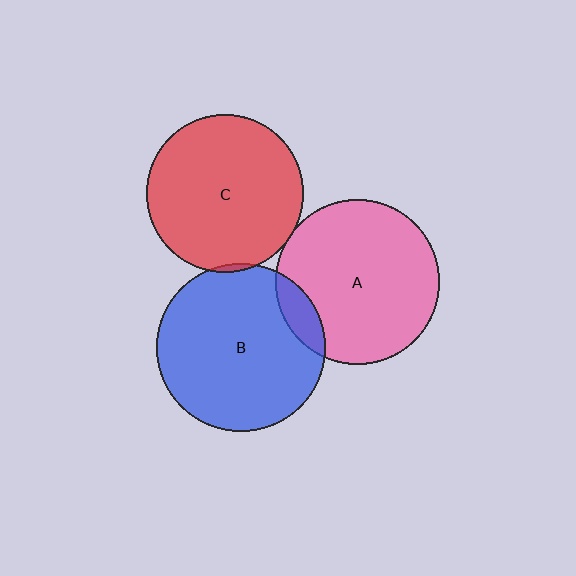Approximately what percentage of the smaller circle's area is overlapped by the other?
Approximately 5%.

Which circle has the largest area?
Circle B (blue).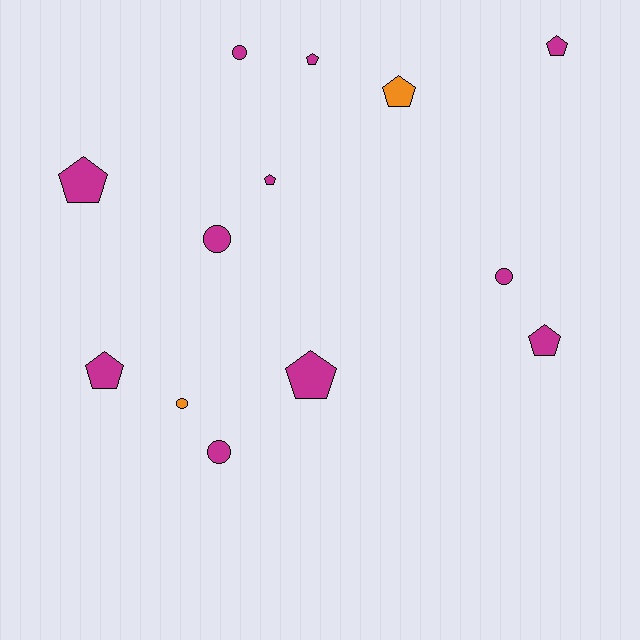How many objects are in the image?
There are 13 objects.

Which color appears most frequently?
Magenta, with 11 objects.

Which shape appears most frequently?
Pentagon, with 8 objects.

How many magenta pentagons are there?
There are 7 magenta pentagons.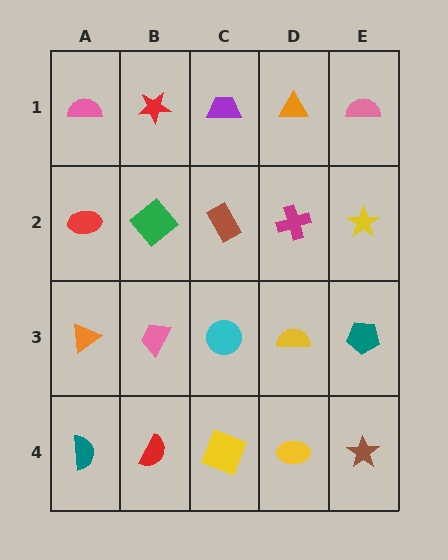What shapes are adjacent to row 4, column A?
An orange triangle (row 3, column A), a red semicircle (row 4, column B).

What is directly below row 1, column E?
A yellow star.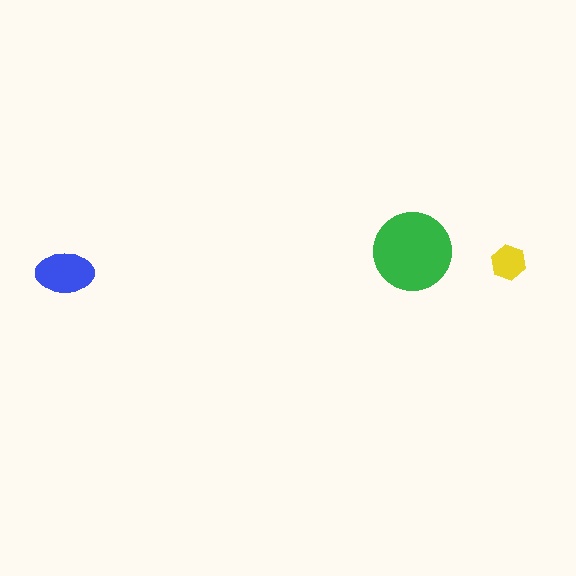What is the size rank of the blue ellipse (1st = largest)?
2nd.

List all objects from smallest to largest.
The yellow hexagon, the blue ellipse, the green circle.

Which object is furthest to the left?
The blue ellipse is leftmost.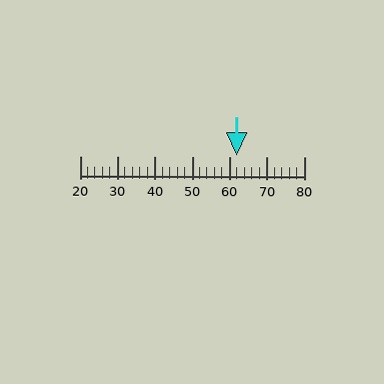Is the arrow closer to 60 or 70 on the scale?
The arrow is closer to 60.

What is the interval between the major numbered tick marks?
The major tick marks are spaced 10 units apart.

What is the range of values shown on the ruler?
The ruler shows values from 20 to 80.